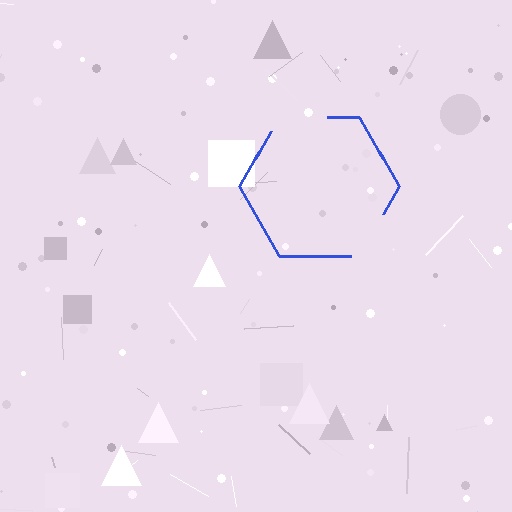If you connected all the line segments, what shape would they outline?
They would outline a hexagon.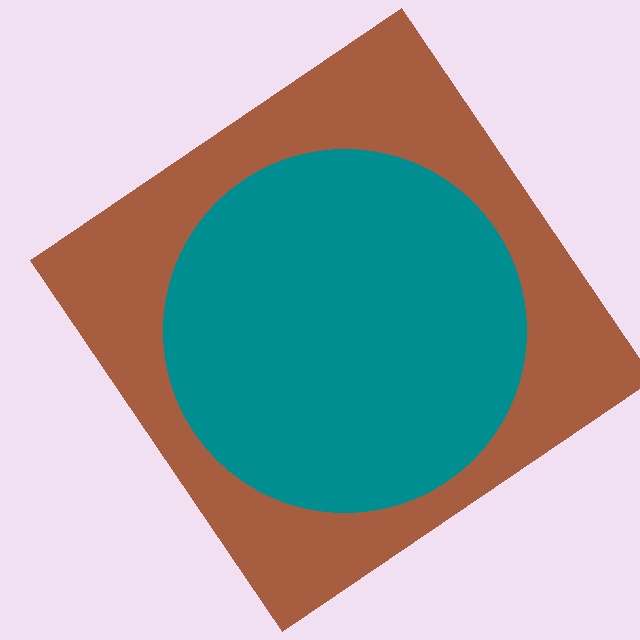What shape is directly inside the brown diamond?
The teal circle.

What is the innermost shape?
The teal circle.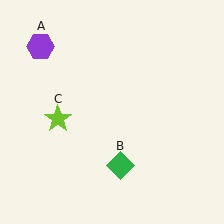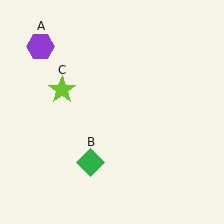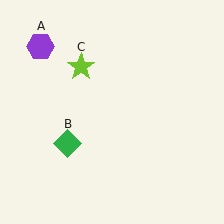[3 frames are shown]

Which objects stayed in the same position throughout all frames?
Purple hexagon (object A) remained stationary.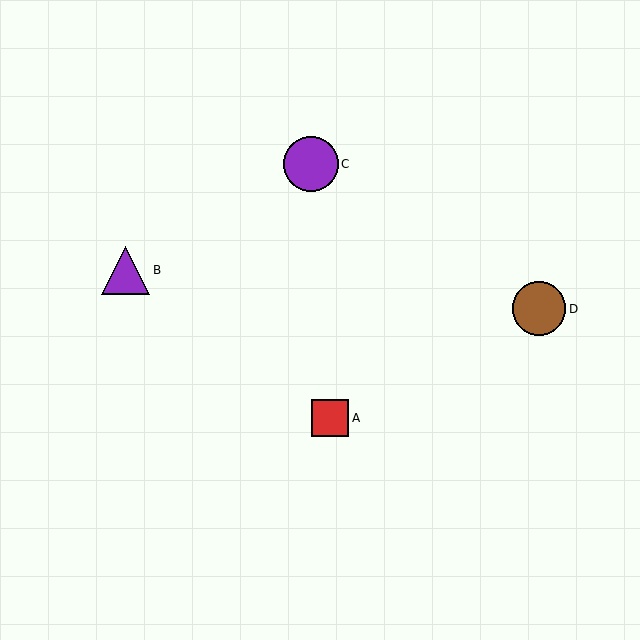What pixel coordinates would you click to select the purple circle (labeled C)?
Click at (311, 164) to select the purple circle C.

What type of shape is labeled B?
Shape B is a purple triangle.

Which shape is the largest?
The purple circle (labeled C) is the largest.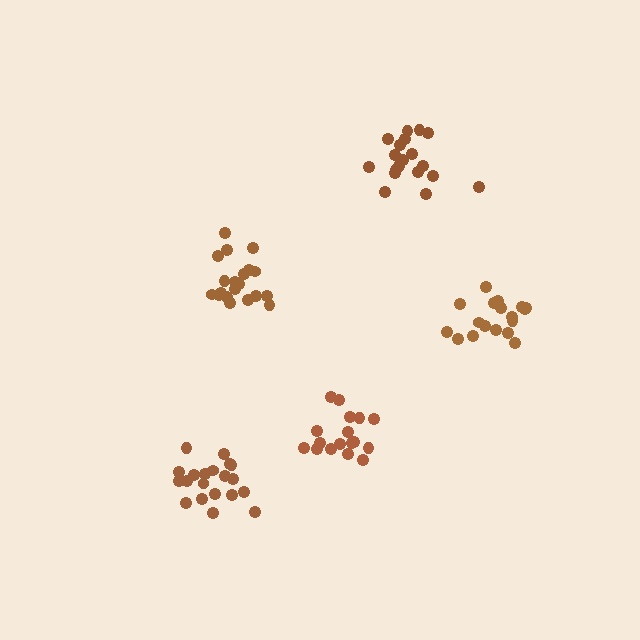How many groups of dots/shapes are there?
There are 5 groups.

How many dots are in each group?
Group 1: 19 dots, Group 2: 20 dots, Group 3: 17 dots, Group 4: 20 dots, Group 5: 18 dots (94 total).